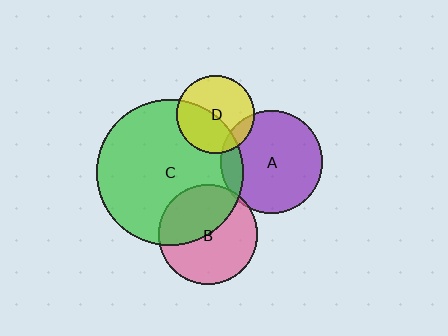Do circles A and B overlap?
Yes.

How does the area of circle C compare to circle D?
Approximately 3.5 times.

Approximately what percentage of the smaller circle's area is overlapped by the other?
Approximately 5%.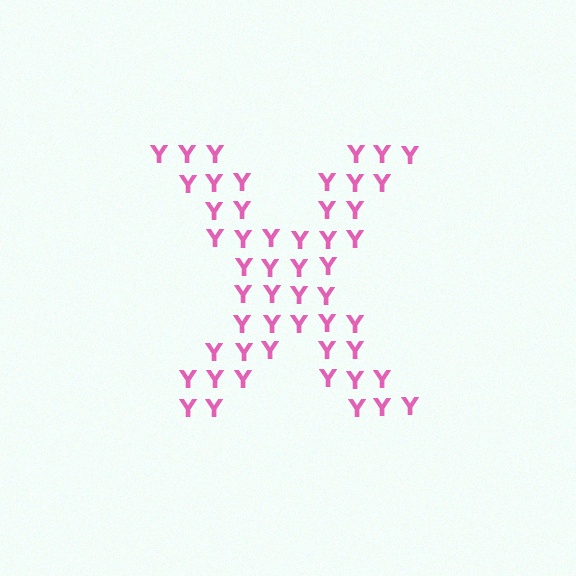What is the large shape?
The large shape is the letter X.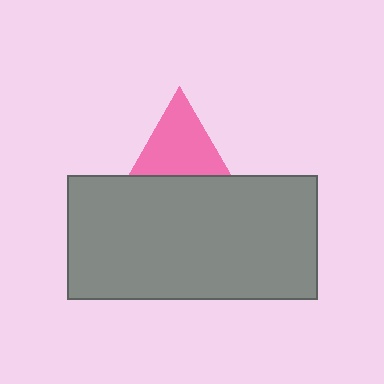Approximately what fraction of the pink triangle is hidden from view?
Roughly 31% of the pink triangle is hidden behind the gray rectangle.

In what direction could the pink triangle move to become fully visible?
The pink triangle could move up. That would shift it out from behind the gray rectangle entirely.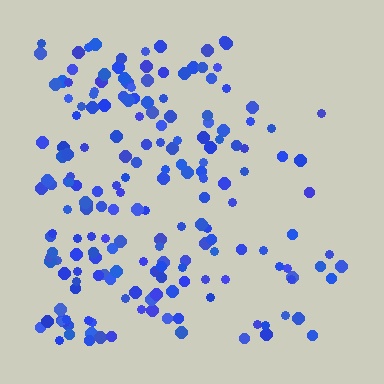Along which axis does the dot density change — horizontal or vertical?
Horizontal.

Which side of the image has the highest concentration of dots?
The left.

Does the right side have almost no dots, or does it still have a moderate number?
Still a moderate number, just noticeably fewer than the left.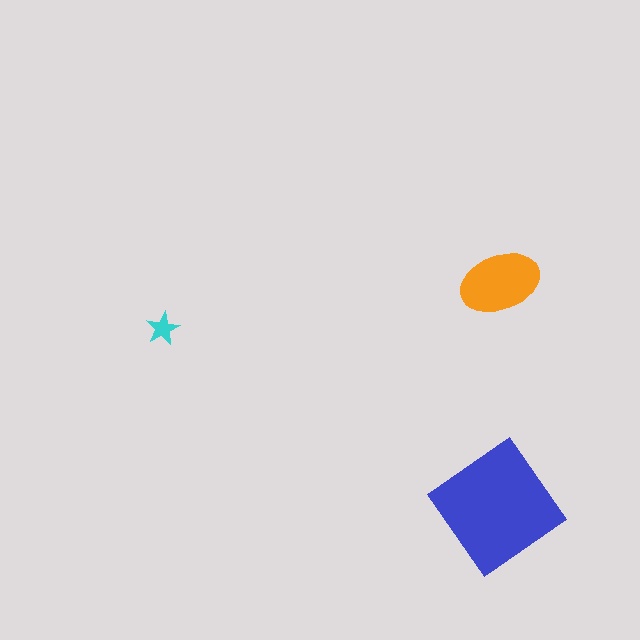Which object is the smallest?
The cyan star.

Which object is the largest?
The blue diamond.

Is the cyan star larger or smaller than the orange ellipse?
Smaller.